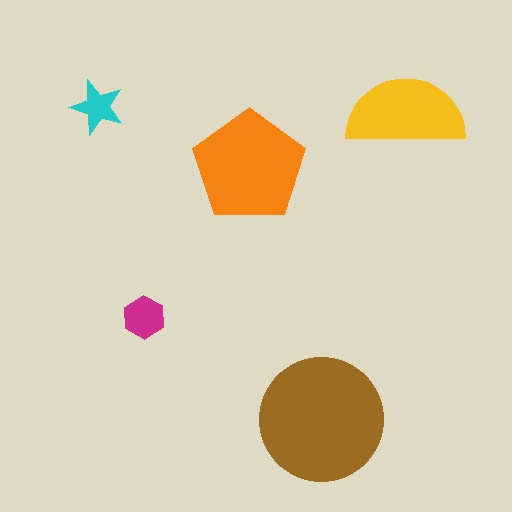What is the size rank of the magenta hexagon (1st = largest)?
4th.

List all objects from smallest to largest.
The cyan star, the magenta hexagon, the yellow semicircle, the orange pentagon, the brown circle.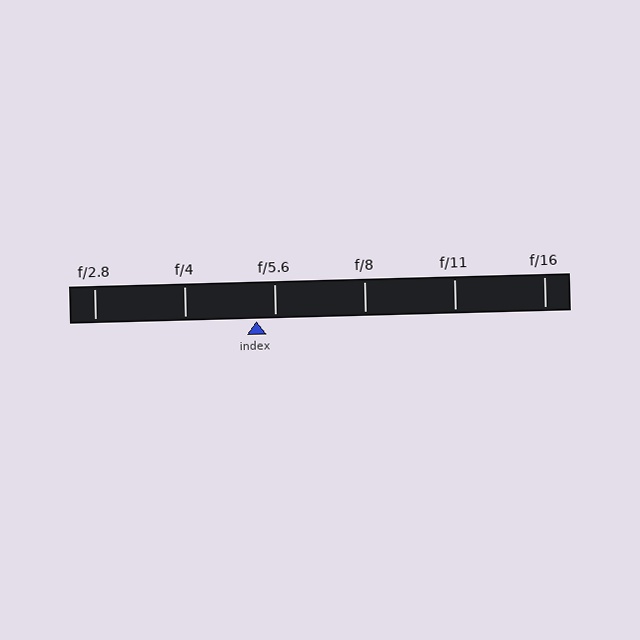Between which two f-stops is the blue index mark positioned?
The index mark is between f/4 and f/5.6.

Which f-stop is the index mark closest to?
The index mark is closest to f/5.6.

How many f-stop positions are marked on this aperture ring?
There are 6 f-stop positions marked.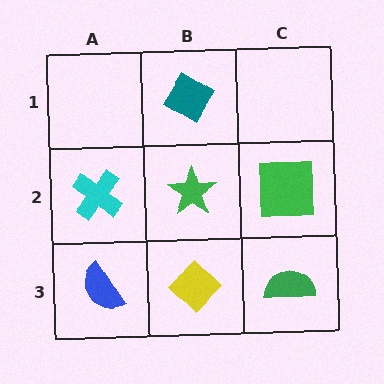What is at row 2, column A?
A cyan cross.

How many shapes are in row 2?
3 shapes.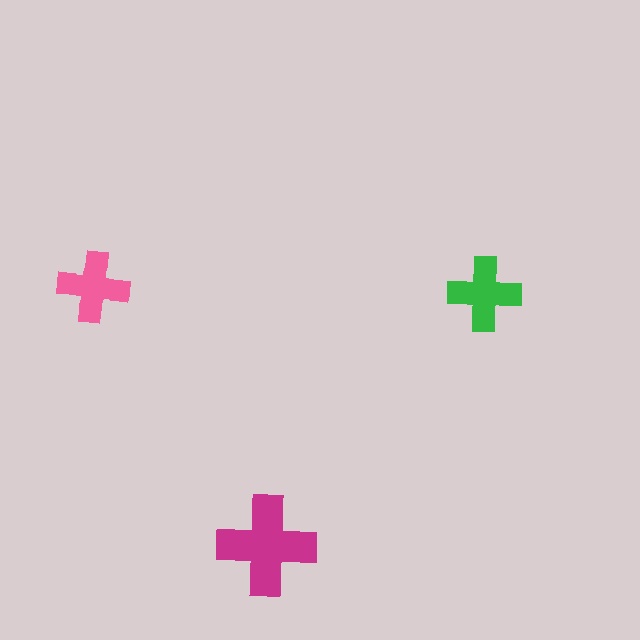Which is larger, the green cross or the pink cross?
The green one.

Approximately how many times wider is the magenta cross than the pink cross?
About 1.5 times wider.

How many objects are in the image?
There are 3 objects in the image.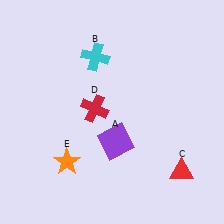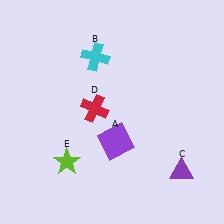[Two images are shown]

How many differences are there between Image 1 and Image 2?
There are 2 differences between the two images.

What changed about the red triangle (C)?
In Image 1, C is red. In Image 2, it changed to purple.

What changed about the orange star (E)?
In Image 1, E is orange. In Image 2, it changed to lime.